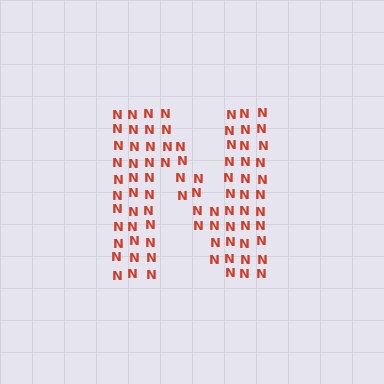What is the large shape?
The large shape is the letter N.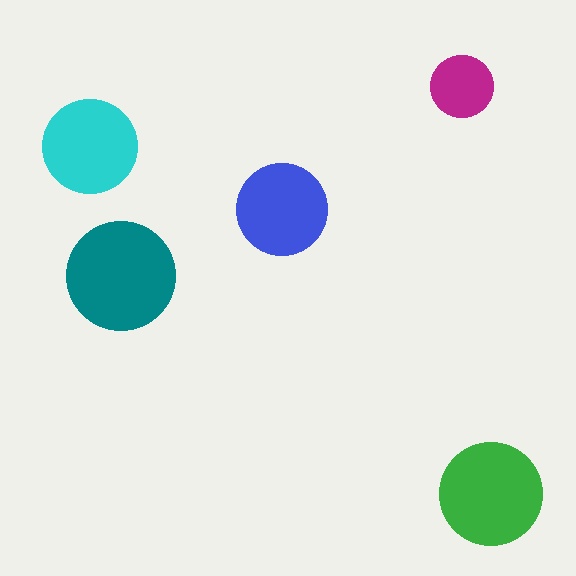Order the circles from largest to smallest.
the teal one, the green one, the cyan one, the blue one, the magenta one.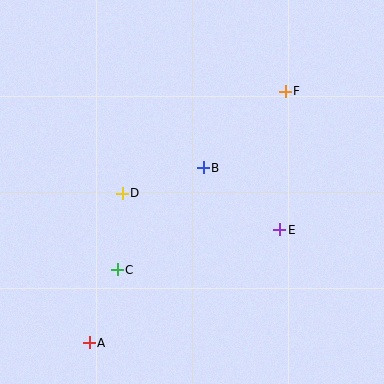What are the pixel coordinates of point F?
Point F is at (285, 91).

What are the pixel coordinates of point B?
Point B is at (203, 168).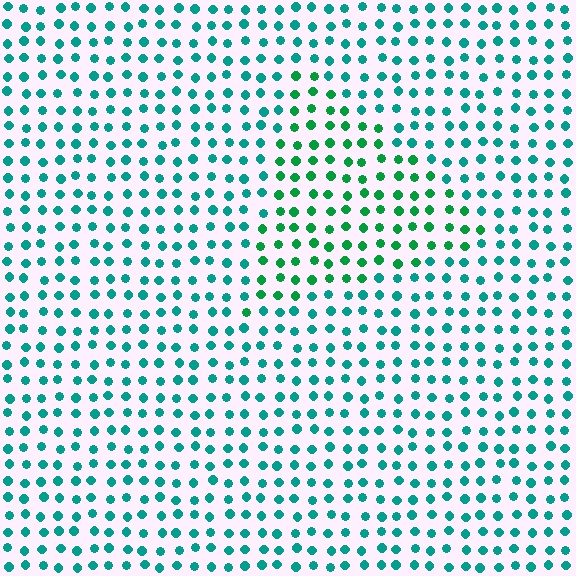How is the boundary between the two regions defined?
The boundary is defined purely by a slight shift in hue (about 32 degrees). Spacing, size, and orientation are identical on both sides.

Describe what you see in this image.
The image is filled with small teal elements in a uniform arrangement. A triangle-shaped region is visible where the elements are tinted to a slightly different hue, forming a subtle color boundary.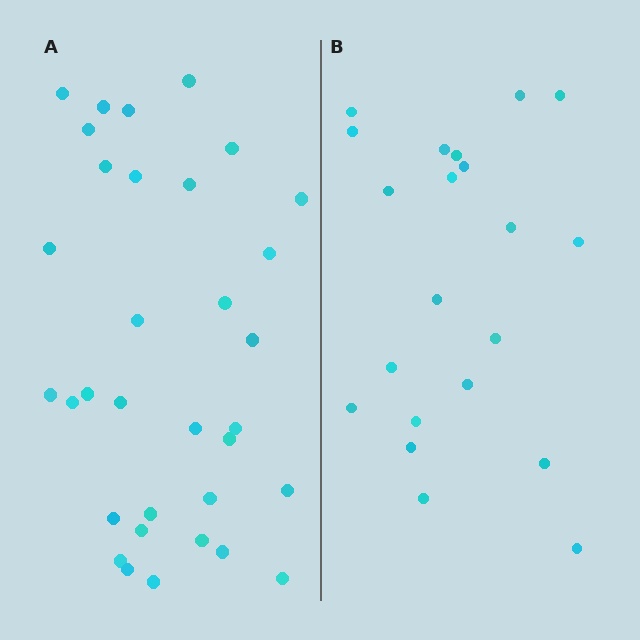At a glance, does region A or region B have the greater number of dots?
Region A (the left region) has more dots.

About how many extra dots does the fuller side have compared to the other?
Region A has roughly 12 or so more dots than region B.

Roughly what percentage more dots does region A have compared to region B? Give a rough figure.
About 55% more.